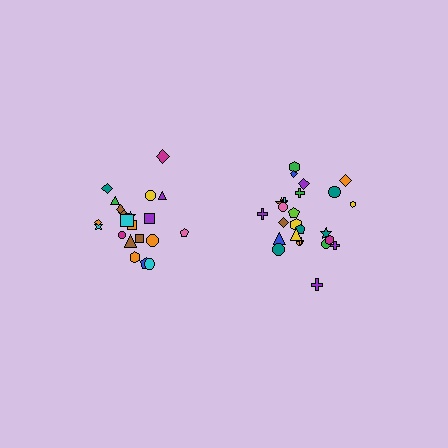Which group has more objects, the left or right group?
The right group.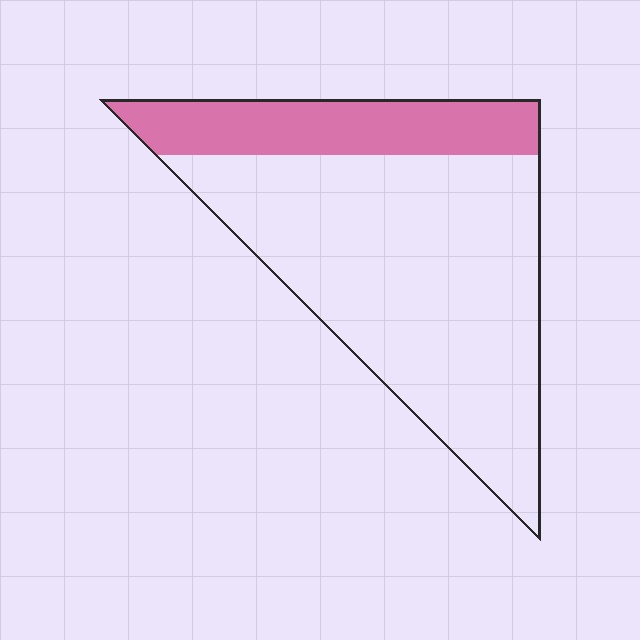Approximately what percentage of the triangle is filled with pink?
Approximately 25%.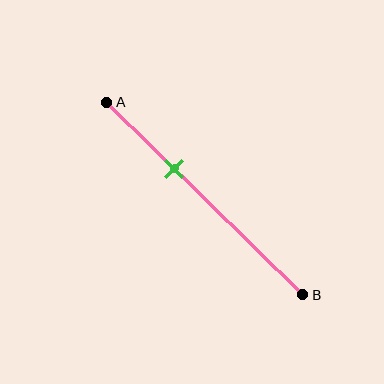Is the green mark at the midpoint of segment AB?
No, the mark is at about 35% from A, not at the 50% midpoint.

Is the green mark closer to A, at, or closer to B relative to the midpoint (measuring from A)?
The green mark is closer to point A than the midpoint of segment AB.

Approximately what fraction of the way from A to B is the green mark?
The green mark is approximately 35% of the way from A to B.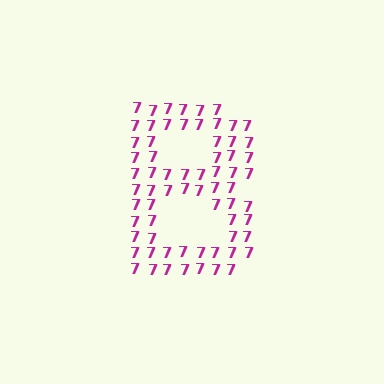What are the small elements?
The small elements are digit 7's.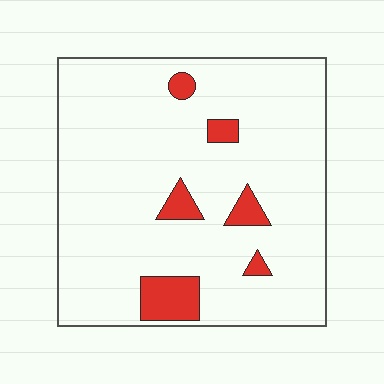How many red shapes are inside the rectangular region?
6.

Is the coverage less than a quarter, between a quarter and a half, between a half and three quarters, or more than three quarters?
Less than a quarter.